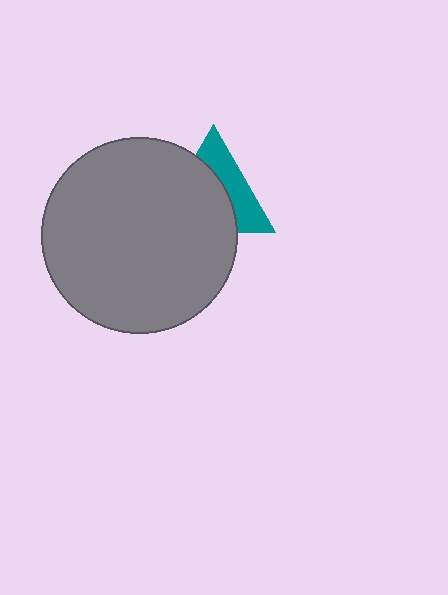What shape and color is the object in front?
The object in front is a gray circle.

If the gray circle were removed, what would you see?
You would see the complete teal triangle.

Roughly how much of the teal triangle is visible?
A small part of it is visible (roughly 41%).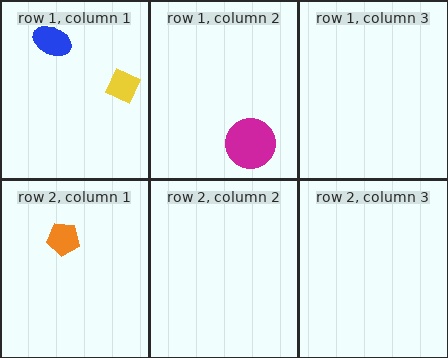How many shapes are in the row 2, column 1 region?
1.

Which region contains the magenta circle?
The row 1, column 2 region.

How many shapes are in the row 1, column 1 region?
2.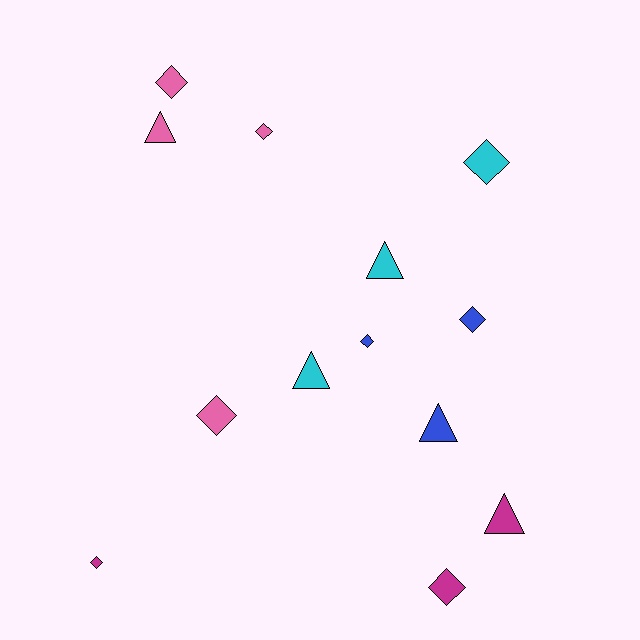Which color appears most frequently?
Pink, with 4 objects.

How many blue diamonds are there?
There are 2 blue diamonds.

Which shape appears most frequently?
Diamond, with 8 objects.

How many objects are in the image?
There are 13 objects.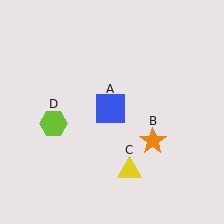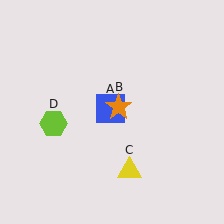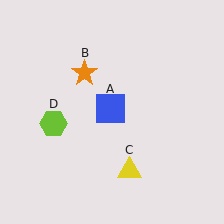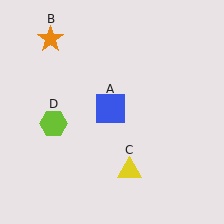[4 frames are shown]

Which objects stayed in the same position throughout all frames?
Blue square (object A) and yellow triangle (object C) and lime hexagon (object D) remained stationary.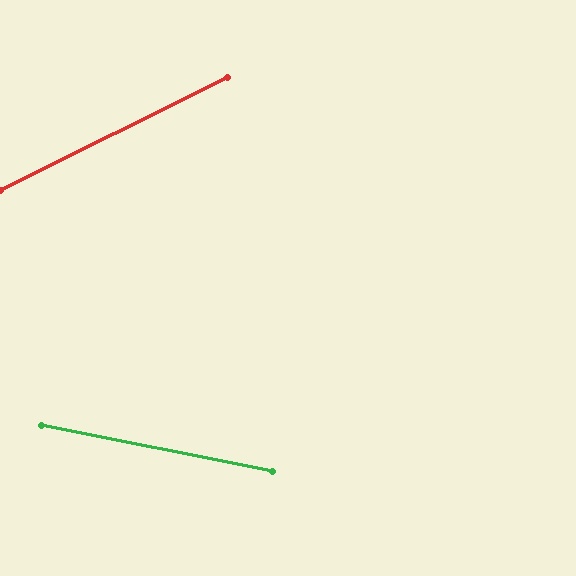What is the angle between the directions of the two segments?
Approximately 38 degrees.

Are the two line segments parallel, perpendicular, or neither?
Neither parallel nor perpendicular — they differ by about 38°.